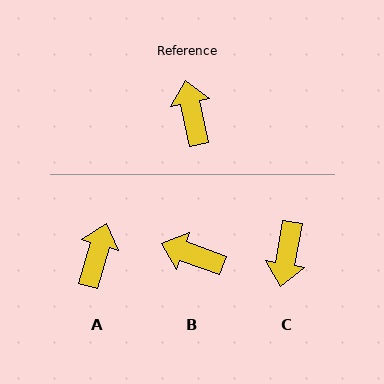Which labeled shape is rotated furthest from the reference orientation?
C, about 158 degrees away.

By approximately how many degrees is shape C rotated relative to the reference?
Approximately 158 degrees counter-clockwise.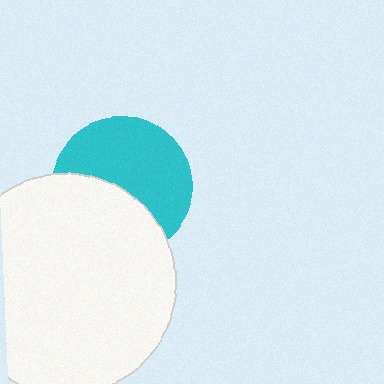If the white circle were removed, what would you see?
You would see the complete cyan circle.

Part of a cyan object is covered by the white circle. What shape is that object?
It is a circle.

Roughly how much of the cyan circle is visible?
About half of it is visible (roughly 58%).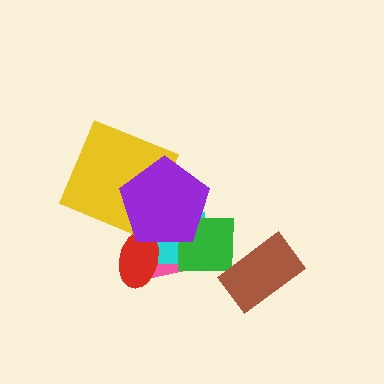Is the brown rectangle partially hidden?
No, no other shape covers it.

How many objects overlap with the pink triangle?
4 objects overlap with the pink triangle.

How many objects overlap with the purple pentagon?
5 objects overlap with the purple pentagon.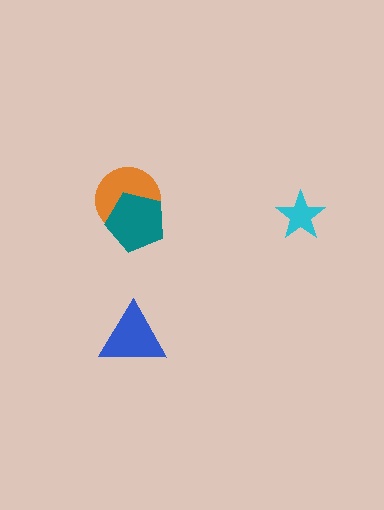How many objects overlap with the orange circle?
1 object overlaps with the orange circle.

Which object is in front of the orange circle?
The teal pentagon is in front of the orange circle.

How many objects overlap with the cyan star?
0 objects overlap with the cyan star.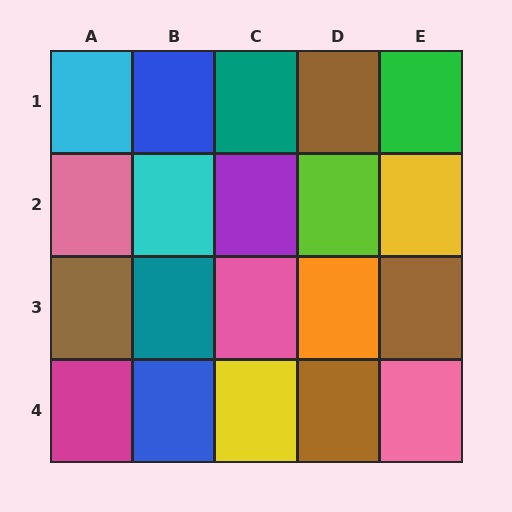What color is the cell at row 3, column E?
Brown.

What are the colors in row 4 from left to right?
Magenta, blue, yellow, brown, pink.